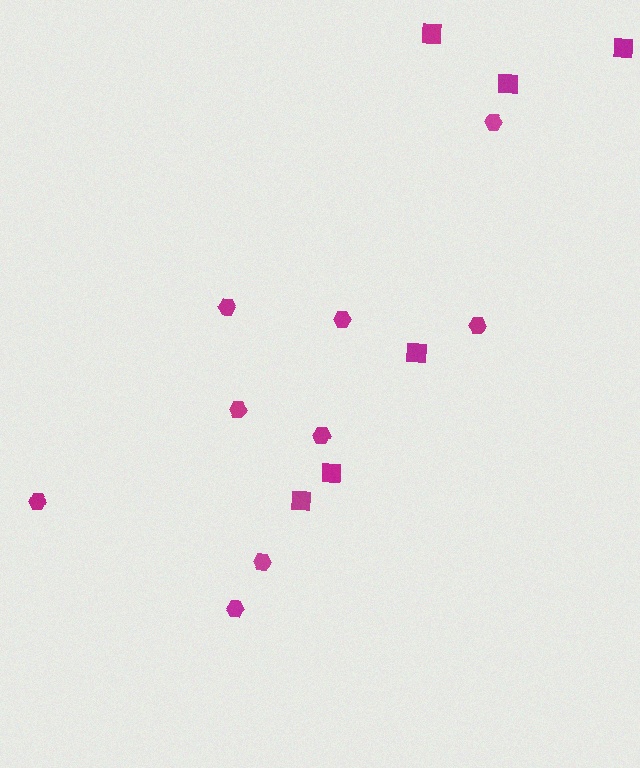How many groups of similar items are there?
There are 2 groups: one group of squares (6) and one group of hexagons (9).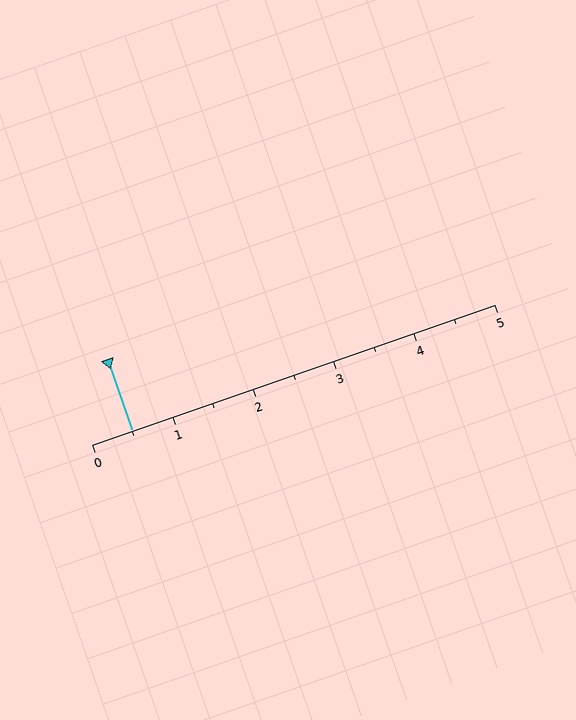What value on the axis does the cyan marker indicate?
The marker indicates approximately 0.5.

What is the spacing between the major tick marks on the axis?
The major ticks are spaced 1 apart.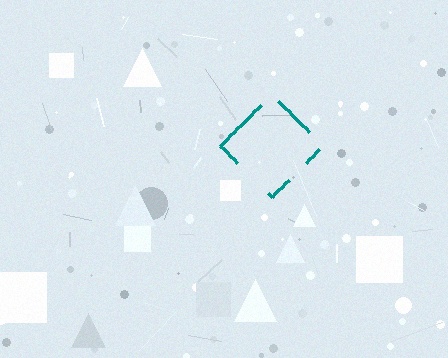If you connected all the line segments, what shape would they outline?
They would outline a diamond.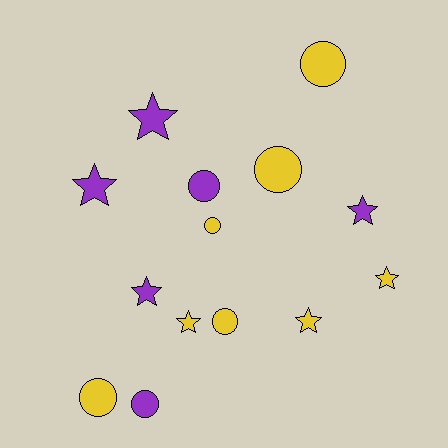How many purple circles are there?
There are 2 purple circles.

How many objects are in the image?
There are 14 objects.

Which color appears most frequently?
Yellow, with 8 objects.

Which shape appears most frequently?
Circle, with 7 objects.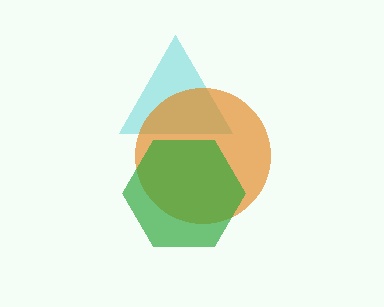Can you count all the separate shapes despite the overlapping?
Yes, there are 3 separate shapes.